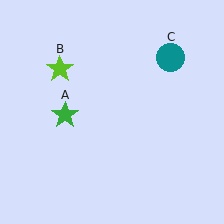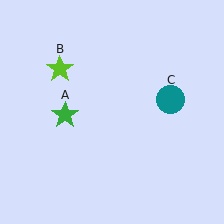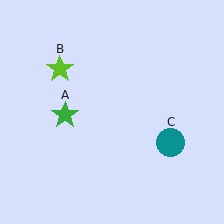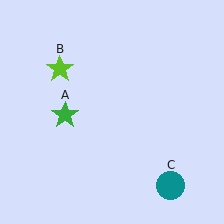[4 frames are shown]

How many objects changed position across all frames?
1 object changed position: teal circle (object C).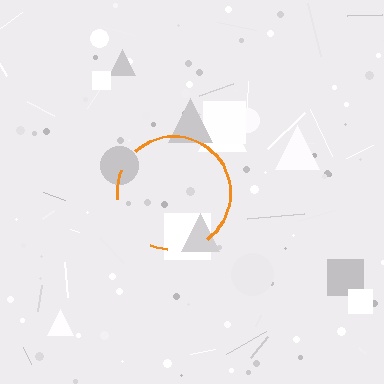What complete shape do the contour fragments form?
The contour fragments form a circle.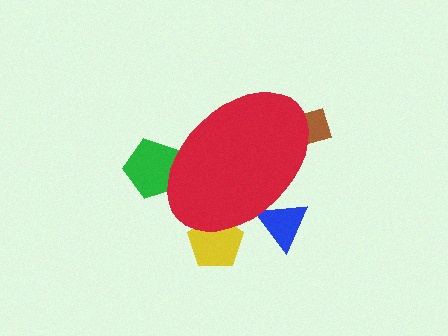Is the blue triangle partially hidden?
Yes, the blue triangle is partially hidden behind the red ellipse.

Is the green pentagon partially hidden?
Yes, the green pentagon is partially hidden behind the red ellipse.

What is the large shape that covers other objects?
A red ellipse.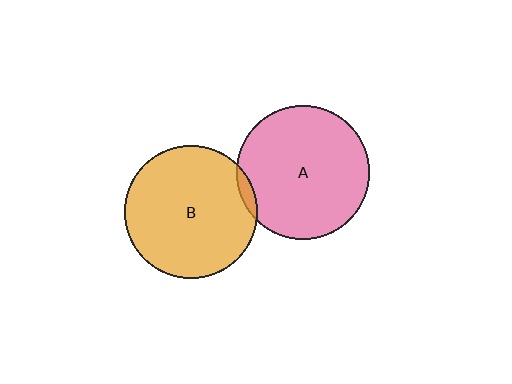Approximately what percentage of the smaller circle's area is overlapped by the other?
Approximately 5%.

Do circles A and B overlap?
Yes.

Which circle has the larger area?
Circle A (pink).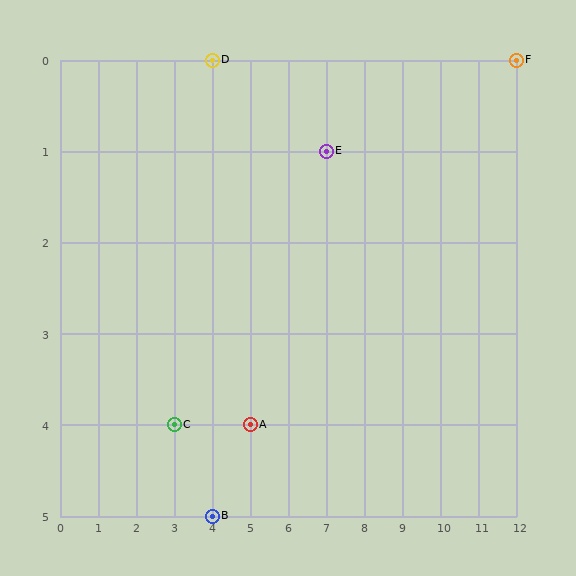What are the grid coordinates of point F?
Point F is at grid coordinates (12, 0).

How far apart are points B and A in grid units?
Points B and A are 1 column and 1 row apart (about 1.4 grid units diagonally).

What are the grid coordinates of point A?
Point A is at grid coordinates (5, 4).